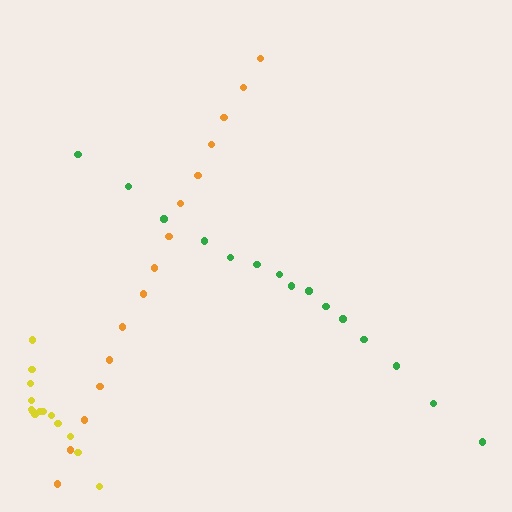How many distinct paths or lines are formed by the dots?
There are 3 distinct paths.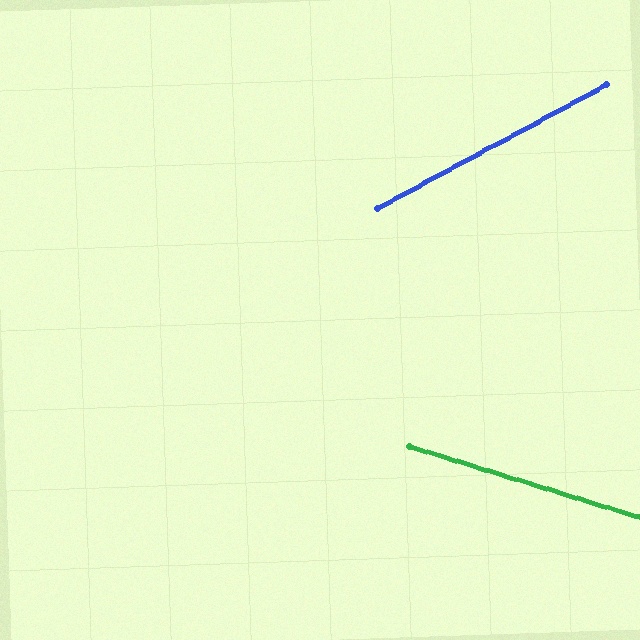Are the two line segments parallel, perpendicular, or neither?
Neither parallel nor perpendicular — they differ by about 45°.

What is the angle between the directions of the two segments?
Approximately 45 degrees.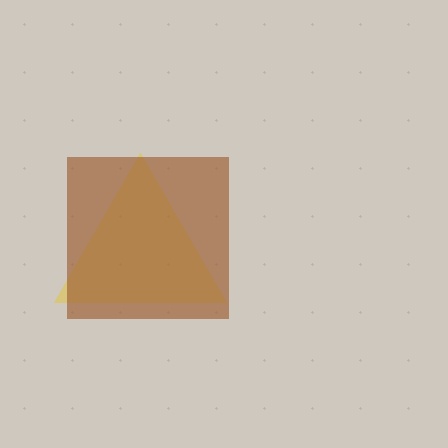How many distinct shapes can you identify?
There are 2 distinct shapes: a yellow triangle, a brown square.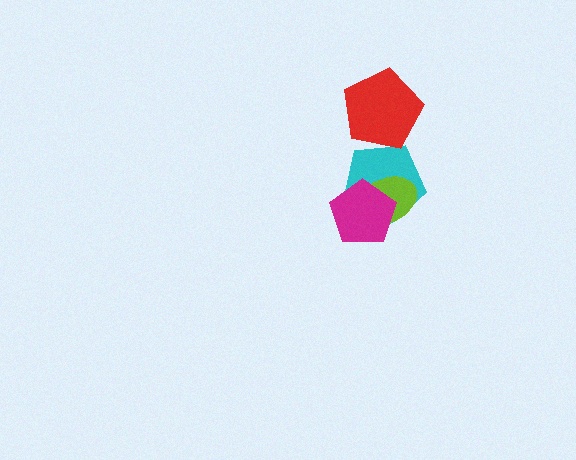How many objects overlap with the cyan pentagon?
3 objects overlap with the cyan pentagon.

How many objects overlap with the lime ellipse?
2 objects overlap with the lime ellipse.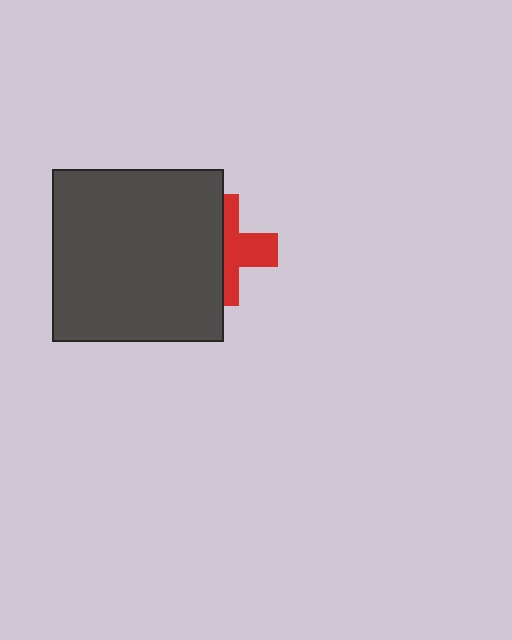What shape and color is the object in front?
The object in front is a dark gray square.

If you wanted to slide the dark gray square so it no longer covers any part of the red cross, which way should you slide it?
Slide it left — that is the most direct way to separate the two shapes.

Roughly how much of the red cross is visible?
About half of it is visible (roughly 47%).